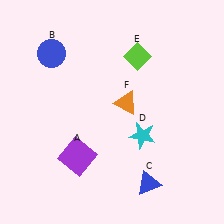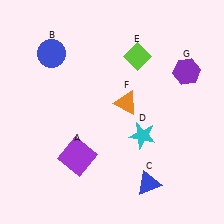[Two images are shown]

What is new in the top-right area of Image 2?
A purple hexagon (G) was added in the top-right area of Image 2.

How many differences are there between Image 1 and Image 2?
There is 1 difference between the two images.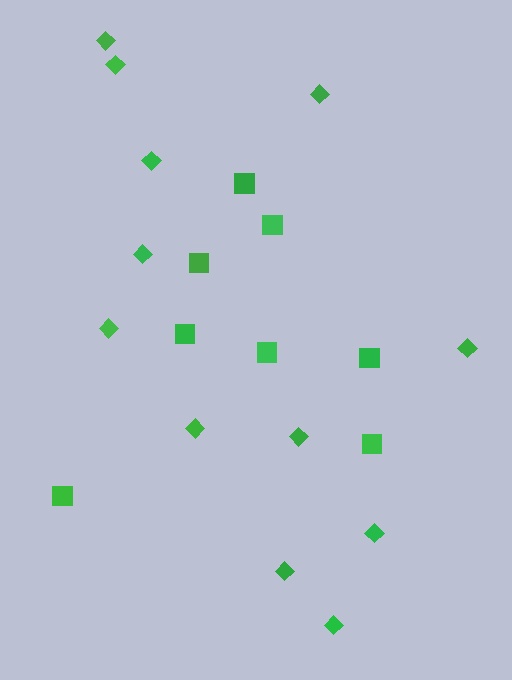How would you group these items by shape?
There are 2 groups: one group of squares (8) and one group of diamonds (12).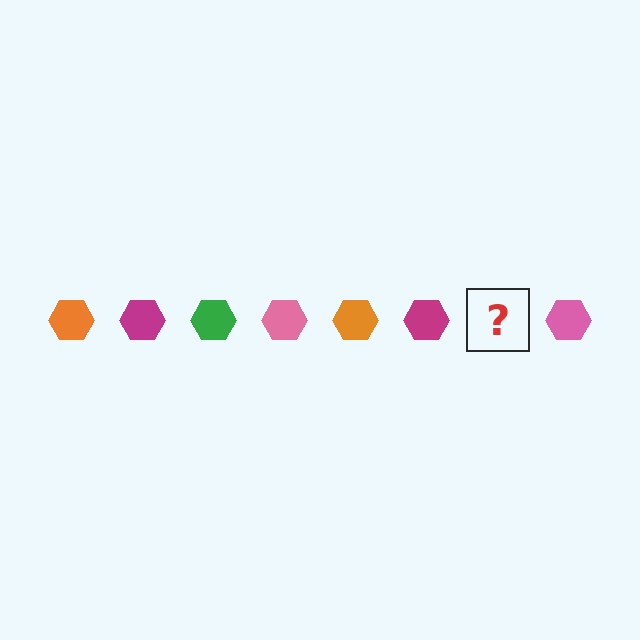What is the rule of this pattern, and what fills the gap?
The rule is that the pattern cycles through orange, magenta, green, pink hexagons. The gap should be filled with a green hexagon.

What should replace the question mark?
The question mark should be replaced with a green hexagon.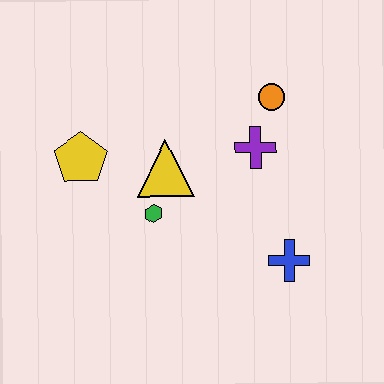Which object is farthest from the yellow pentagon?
The blue cross is farthest from the yellow pentagon.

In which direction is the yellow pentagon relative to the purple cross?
The yellow pentagon is to the left of the purple cross.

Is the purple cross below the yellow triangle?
No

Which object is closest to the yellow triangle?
The green hexagon is closest to the yellow triangle.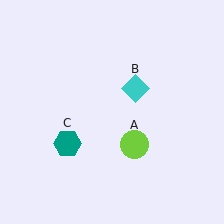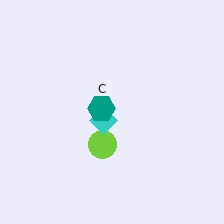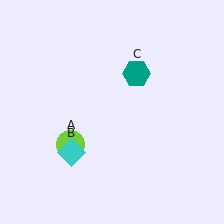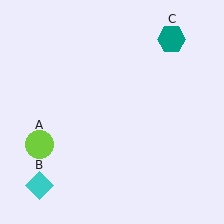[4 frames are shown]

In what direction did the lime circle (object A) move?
The lime circle (object A) moved left.